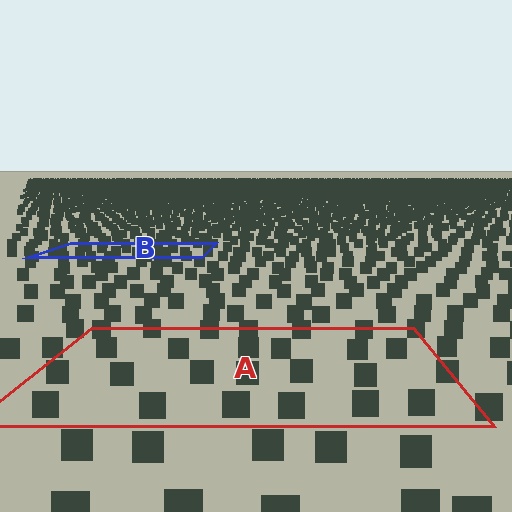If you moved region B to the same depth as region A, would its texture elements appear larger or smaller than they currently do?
They would appear larger. At a closer depth, the same texture elements are projected at a bigger on-screen size.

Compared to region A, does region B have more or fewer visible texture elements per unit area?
Region B has more texture elements per unit area — they are packed more densely because it is farther away.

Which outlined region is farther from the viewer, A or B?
Region B is farther from the viewer — the texture elements inside it appear smaller and more densely packed.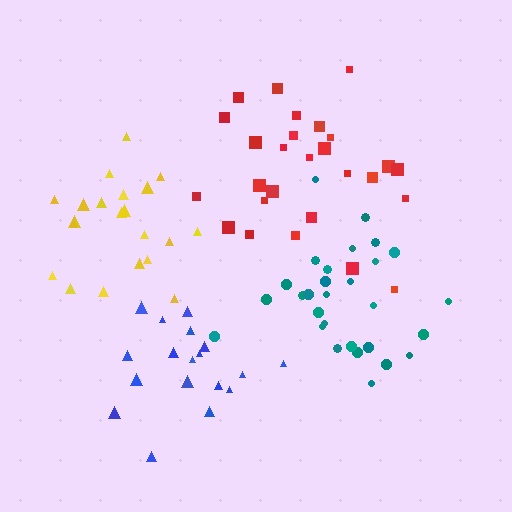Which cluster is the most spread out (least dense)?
Yellow.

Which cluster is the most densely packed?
Teal.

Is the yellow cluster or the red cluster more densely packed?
Red.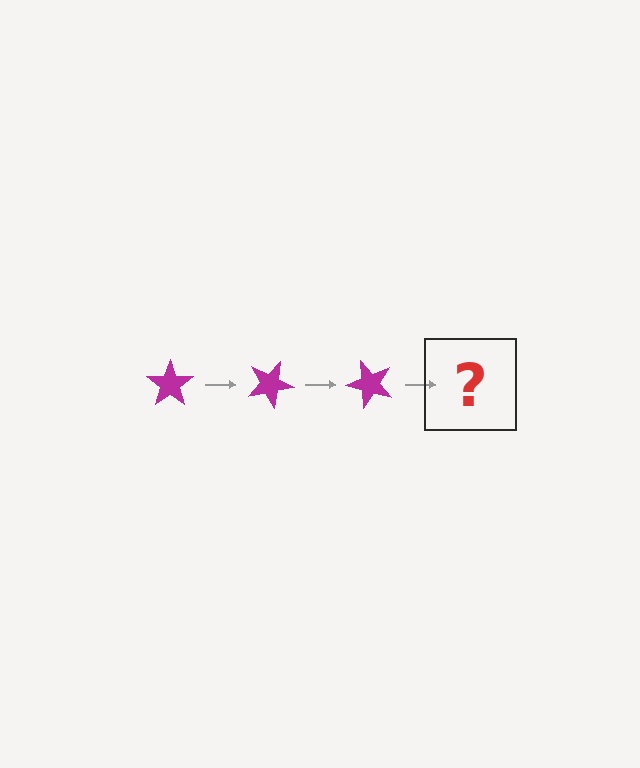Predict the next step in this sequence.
The next step is a magenta star rotated 75 degrees.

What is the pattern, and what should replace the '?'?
The pattern is that the star rotates 25 degrees each step. The '?' should be a magenta star rotated 75 degrees.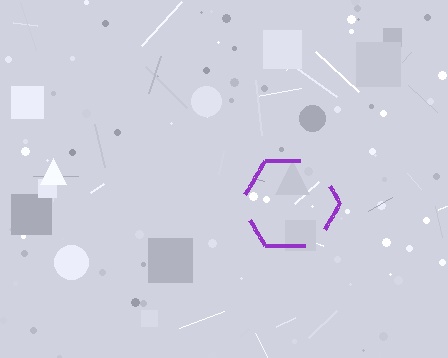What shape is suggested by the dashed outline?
The dashed outline suggests a hexagon.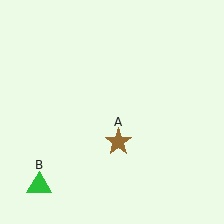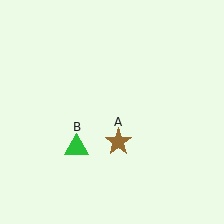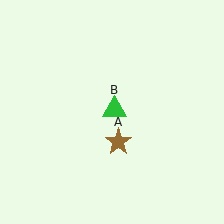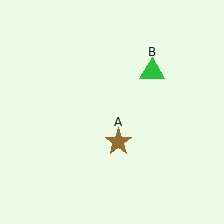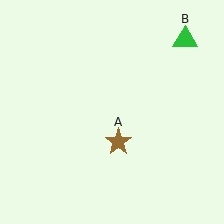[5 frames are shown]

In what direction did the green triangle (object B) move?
The green triangle (object B) moved up and to the right.